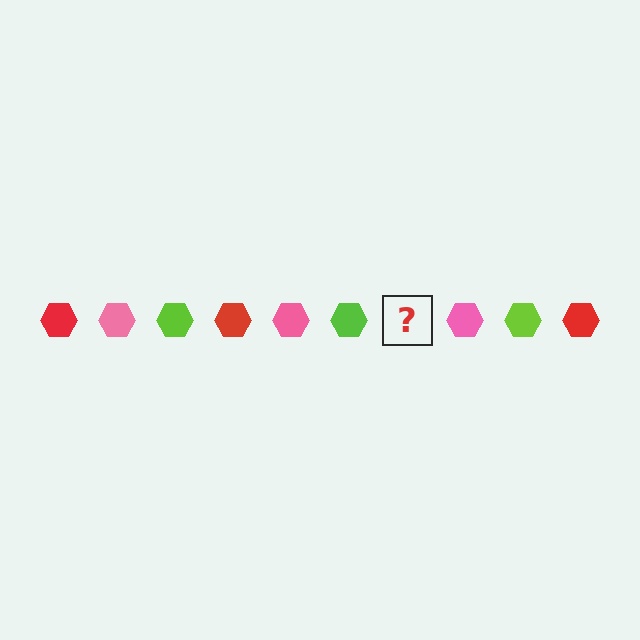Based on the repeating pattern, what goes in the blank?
The blank should be a red hexagon.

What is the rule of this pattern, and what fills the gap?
The rule is that the pattern cycles through red, pink, lime hexagons. The gap should be filled with a red hexagon.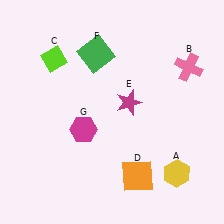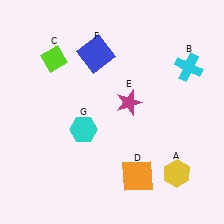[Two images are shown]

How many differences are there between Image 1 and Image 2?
There are 3 differences between the two images.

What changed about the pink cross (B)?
In Image 1, B is pink. In Image 2, it changed to cyan.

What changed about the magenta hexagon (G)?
In Image 1, G is magenta. In Image 2, it changed to cyan.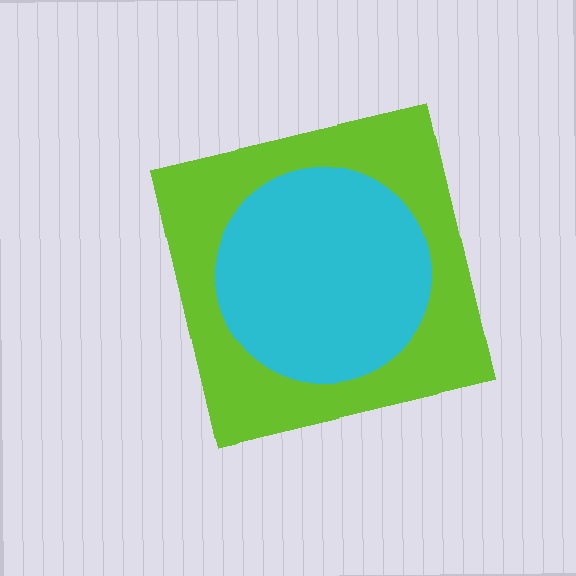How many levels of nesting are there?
2.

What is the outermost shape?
The lime square.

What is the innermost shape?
The cyan circle.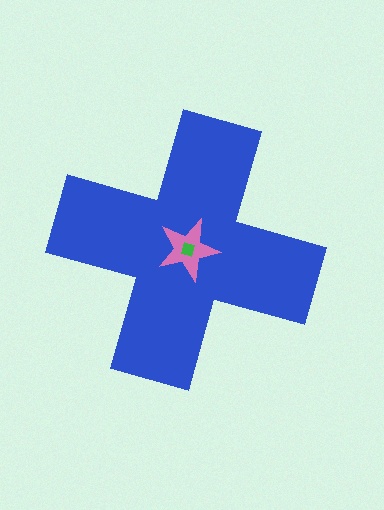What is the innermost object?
The green diamond.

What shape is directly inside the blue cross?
The pink star.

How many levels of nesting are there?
3.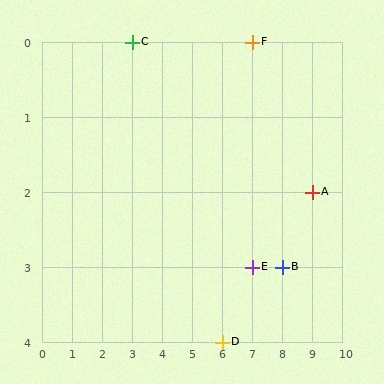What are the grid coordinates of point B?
Point B is at grid coordinates (8, 3).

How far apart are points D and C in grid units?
Points D and C are 3 columns and 4 rows apart (about 5.0 grid units diagonally).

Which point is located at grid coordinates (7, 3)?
Point E is at (7, 3).